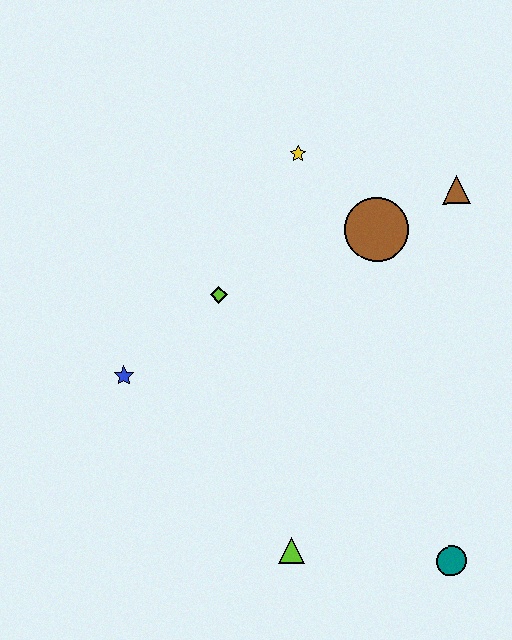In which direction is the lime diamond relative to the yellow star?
The lime diamond is below the yellow star.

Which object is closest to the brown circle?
The brown triangle is closest to the brown circle.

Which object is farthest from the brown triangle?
The lime triangle is farthest from the brown triangle.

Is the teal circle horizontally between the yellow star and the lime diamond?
No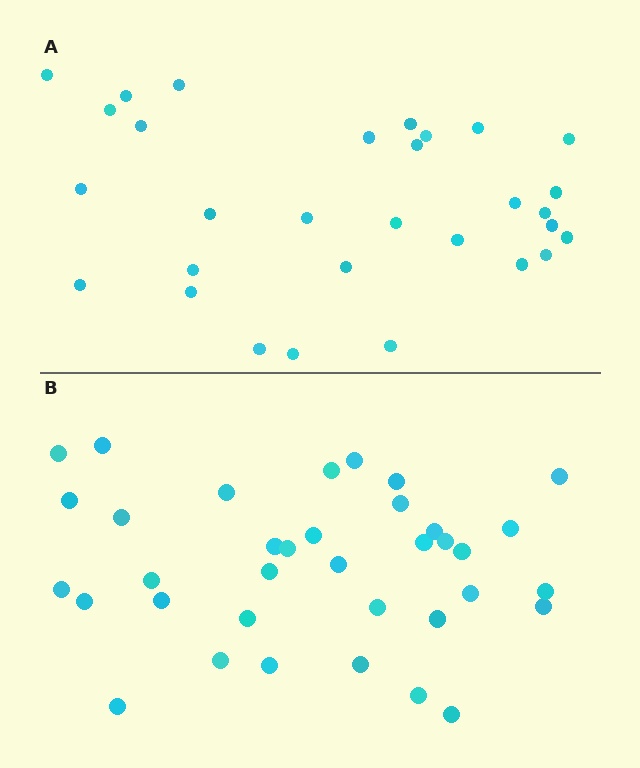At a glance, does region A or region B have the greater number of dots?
Region B (the bottom region) has more dots.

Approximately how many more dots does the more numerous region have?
Region B has about 6 more dots than region A.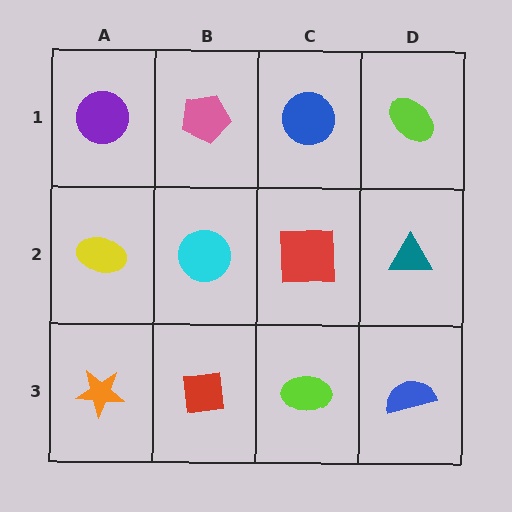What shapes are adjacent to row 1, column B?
A cyan circle (row 2, column B), a purple circle (row 1, column A), a blue circle (row 1, column C).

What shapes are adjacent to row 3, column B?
A cyan circle (row 2, column B), an orange star (row 3, column A), a lime ellipse (row 3, column C).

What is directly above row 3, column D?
A teal triangle.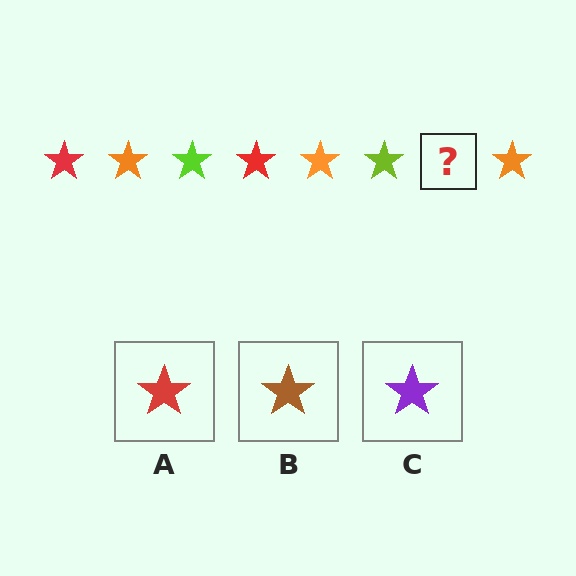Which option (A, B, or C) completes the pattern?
A.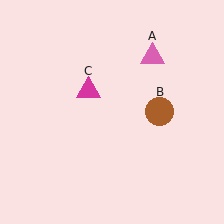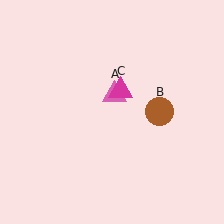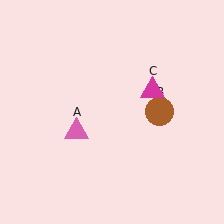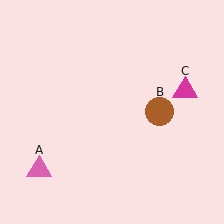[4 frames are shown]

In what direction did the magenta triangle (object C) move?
The magenta triangle (object C) moved right.